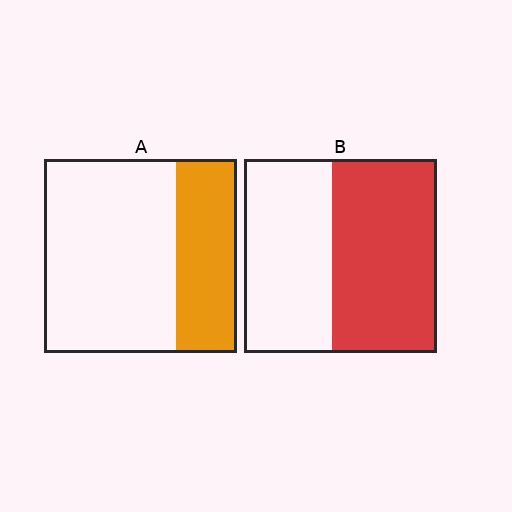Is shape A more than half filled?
No.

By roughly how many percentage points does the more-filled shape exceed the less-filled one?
By roughly 25 percentage points (B over A).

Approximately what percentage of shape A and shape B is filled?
A is approximately 30% and B is approximately 55%.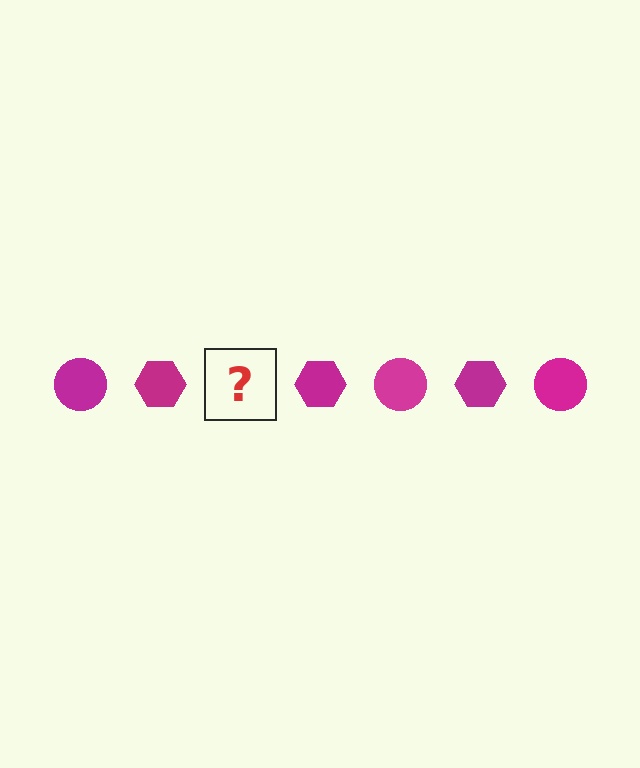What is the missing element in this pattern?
The missing element is a magenta circle.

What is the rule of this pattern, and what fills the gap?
The rule is that the pattern cycles through circle, hexagon shapes in magenta. The gap should be filled with a magenta circle.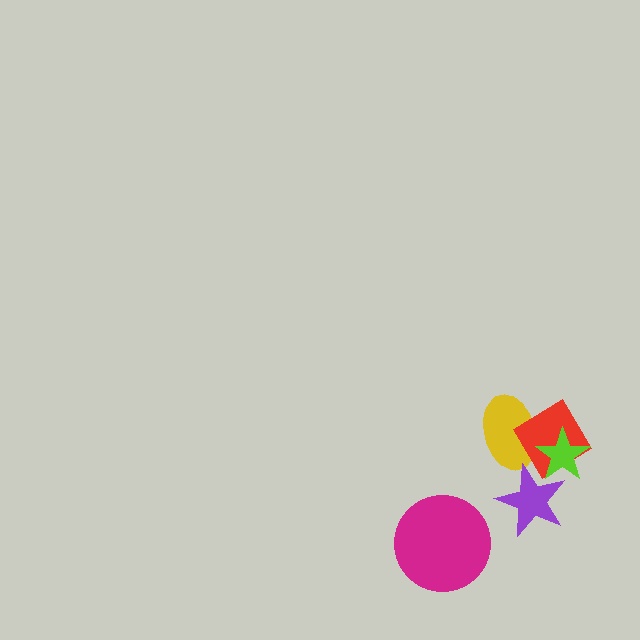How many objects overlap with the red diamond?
3 objects overlap with the red diamond.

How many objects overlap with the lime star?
3 objects overlap with the lime star.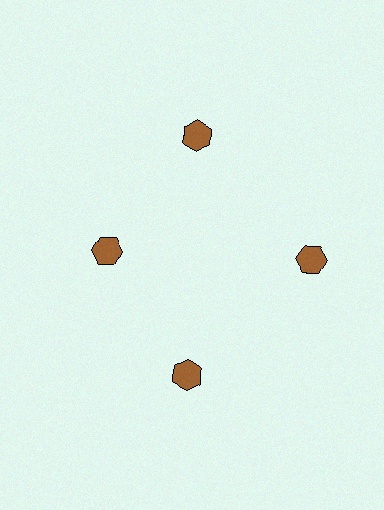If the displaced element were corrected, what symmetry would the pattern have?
It would have 4-fold rotational symmetry — the pattern would map onto itself every 90 degrees.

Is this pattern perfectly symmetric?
No. The 4 brown hexagons are arranged in a ring, but one element near the 9 o'clock position is pulled inward toward the center, breaking the 4-fold rotational symmetry.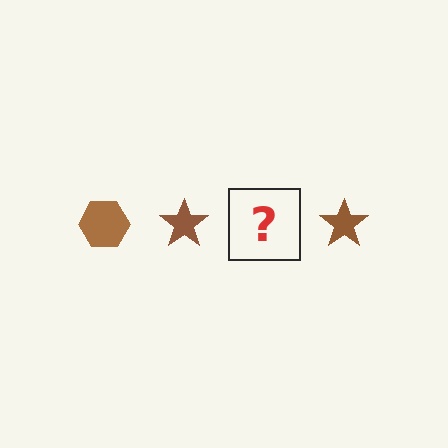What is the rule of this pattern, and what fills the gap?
The rule is that the pattern cycles through hexagon, star shapes in brown. The gap should be filled with a brown hexagon.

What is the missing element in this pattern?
The missing element is a brown hexagon.